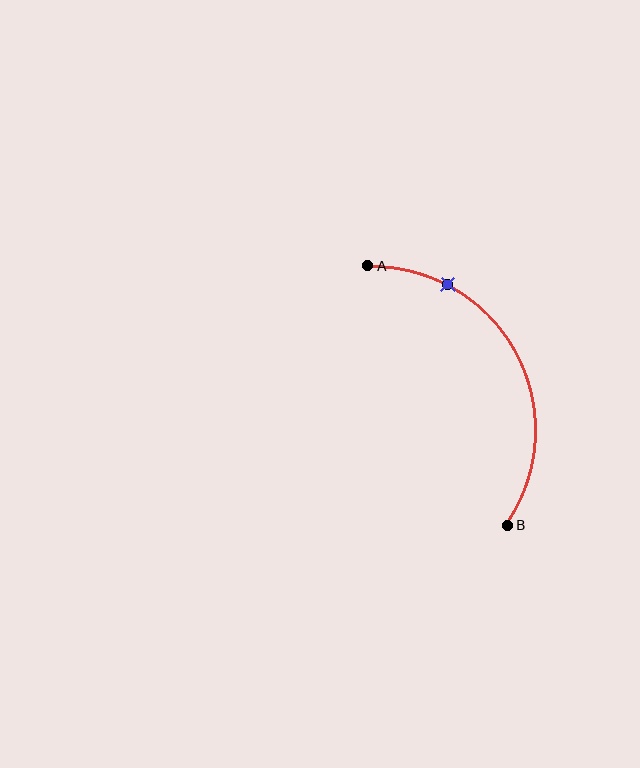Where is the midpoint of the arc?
The arc midpoint is the point on the curve farthest from the straight line joining A and B. It sits to the right of that line.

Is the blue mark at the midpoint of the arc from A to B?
No. The blue mark lies on the arc but is closer to endpoint A. The arc midpoint would be at the point on the curve equidistant along the arc from both A and B.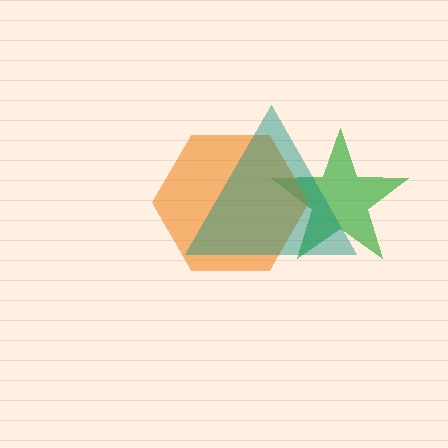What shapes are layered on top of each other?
The layered shapes are: a green star, an orange hexagon, a teal triangle.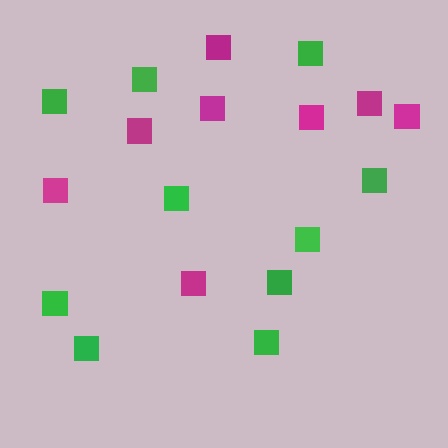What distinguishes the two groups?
There are 2 groups: one group of magenta squares (8) and one group of green squares (10).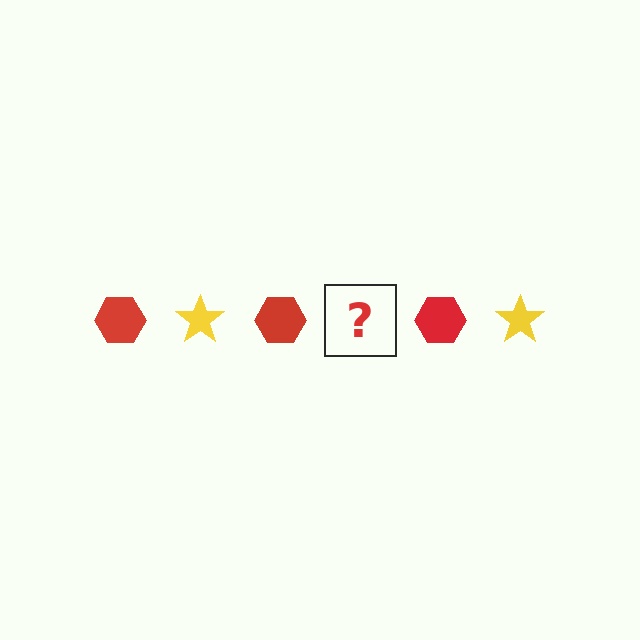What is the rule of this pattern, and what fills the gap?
The rule is that the pattern alternates between red hexagon and yellow star. The gap should be filled with a yellow star.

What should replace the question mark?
The question mark should be replaced with a yellow star.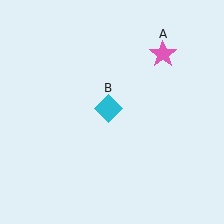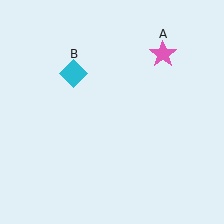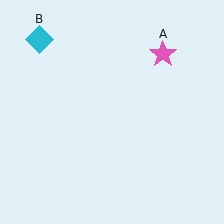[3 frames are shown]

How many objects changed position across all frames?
1 object changed position: cyan diamond (object B).